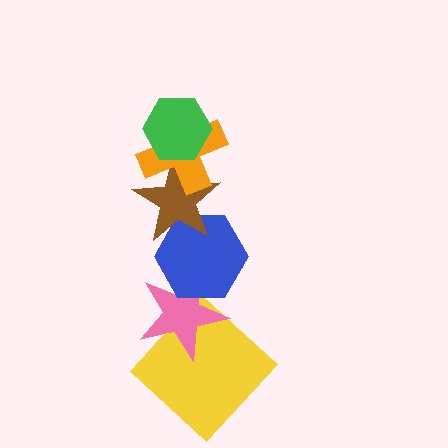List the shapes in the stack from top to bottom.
From top to bottom: the green hexagon, the orange cross, the brown star, the blue hexagon, the pink star, the yellow diamond.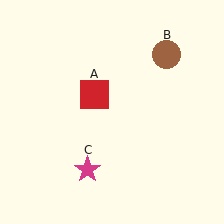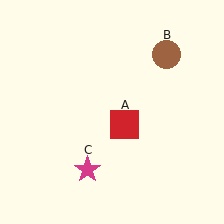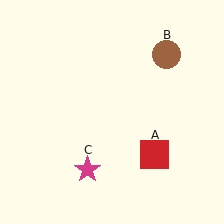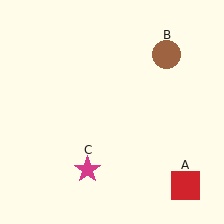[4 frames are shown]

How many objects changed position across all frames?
1 object changed position: red square (object A).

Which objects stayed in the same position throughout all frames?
Brown circle (object B) and magenta star (object C) remained stationary.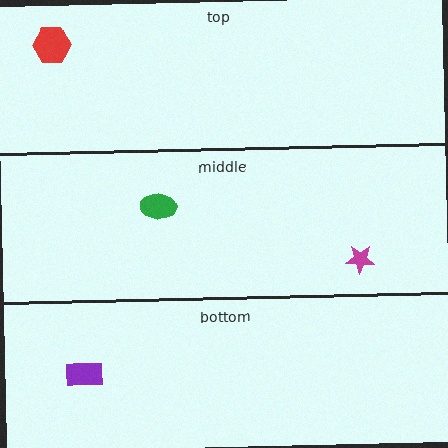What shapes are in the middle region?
The magenta star, the green ellipse.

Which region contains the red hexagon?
The top region.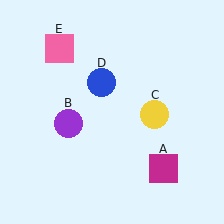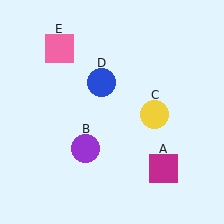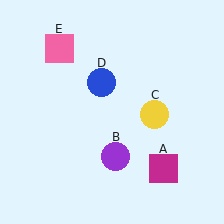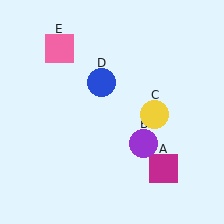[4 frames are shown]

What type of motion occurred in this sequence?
The purple circle (object B) rotated counterclockwise around the center of the scene.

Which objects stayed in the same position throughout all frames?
Magenta square (object A) and yellow circle (object C) and blue circle (object D) and pink square (object E) remained stationary.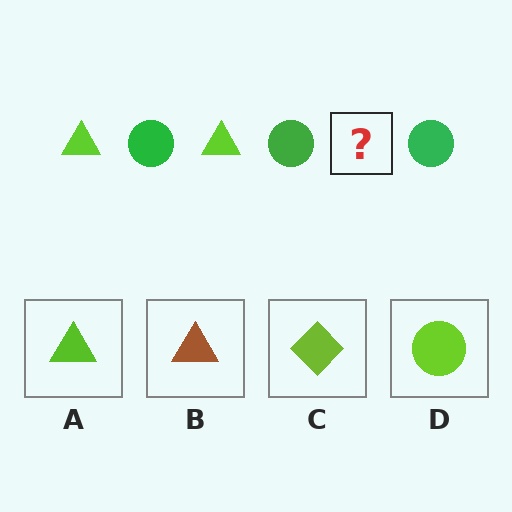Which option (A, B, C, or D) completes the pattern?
A.